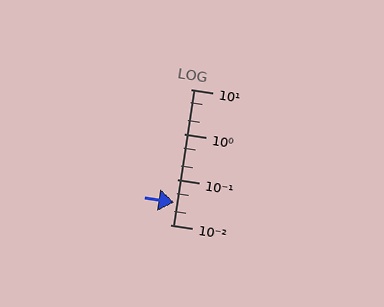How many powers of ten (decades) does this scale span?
The scale spans 3 decades, from 0.01 to 10.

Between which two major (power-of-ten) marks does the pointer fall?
The pointer is between 0.01 and 0.1.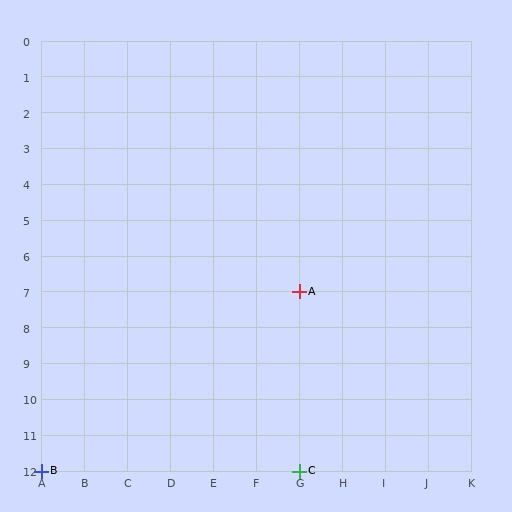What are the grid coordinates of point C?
Point C is at grid coordinates (G, 12).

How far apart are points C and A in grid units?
Points C and A are 5 rows apart.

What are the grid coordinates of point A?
Point A is at grid coordinates (G, 7).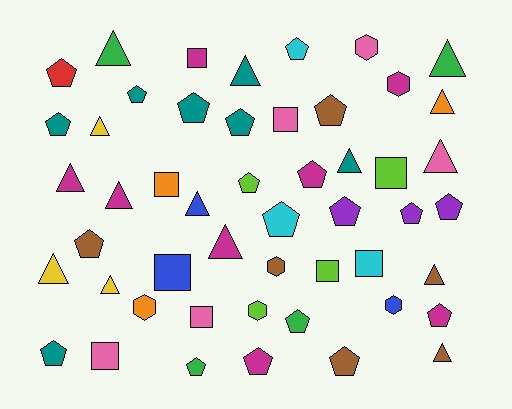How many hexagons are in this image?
There are 6 hexagons.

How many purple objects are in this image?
There are 3 purple objects.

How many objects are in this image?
There are 50 objects.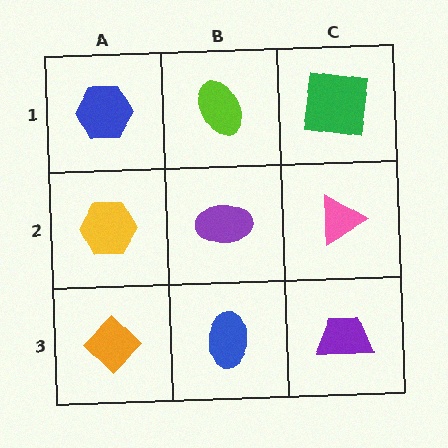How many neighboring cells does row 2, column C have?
3.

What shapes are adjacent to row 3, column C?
A pink triangle (row 2, column C), a blue ellipse (row 3, column B).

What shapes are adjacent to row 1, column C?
A pink triangle (row 2, column C), a lime ellipse (row 1, column B).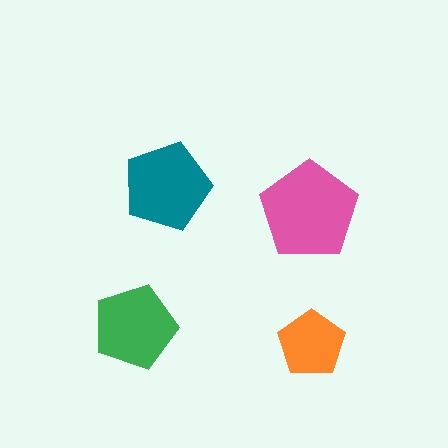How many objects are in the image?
There are 4 objects in the image.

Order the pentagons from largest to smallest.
the pink one, the teal one, the green one, the orange one.